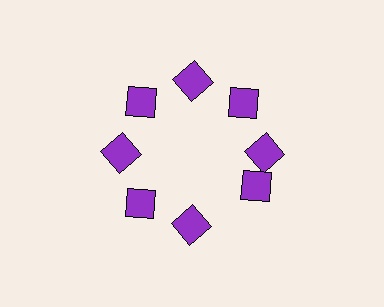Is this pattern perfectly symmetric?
No. The 8 purple diamonds are arranged in a ring, but one element near the 4 o'clock position is rotated out of alignment along the ring, breaking the 8-fold rotational symmetry.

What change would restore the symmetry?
The symmetry would be restored by rotating it back into even spacing with its neighbors so that all 8 diamonds sit at equal angles and equal distance from the center.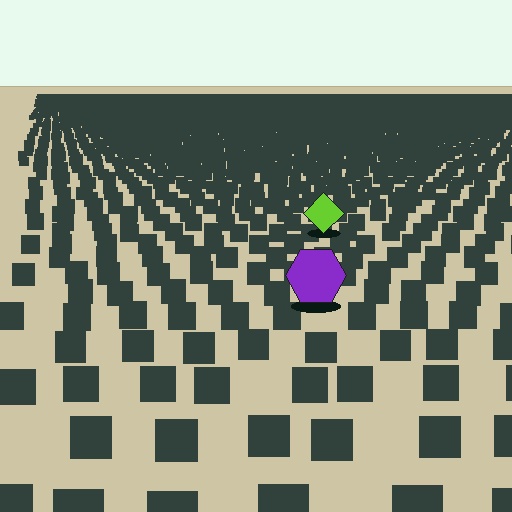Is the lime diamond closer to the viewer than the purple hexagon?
No. The purple hexagon is closer — you can tell from the texture gradient: the ground texture is coarser near it.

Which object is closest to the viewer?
The purple hexagon is closest. The texture marks near it are larger and more spread out.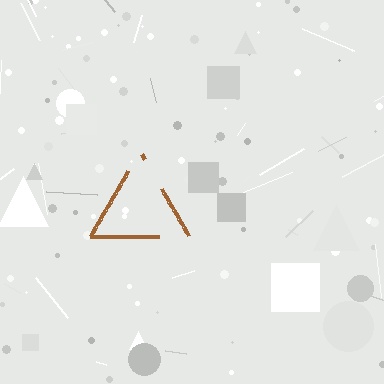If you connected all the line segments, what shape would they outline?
They would outline a triangle.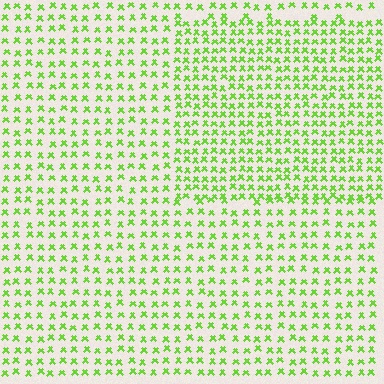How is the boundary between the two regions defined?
The boundary is defined by a change in element density (approximately 1.6x ratio). All elements are the same color, size, and shape.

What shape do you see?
I see a rectangle.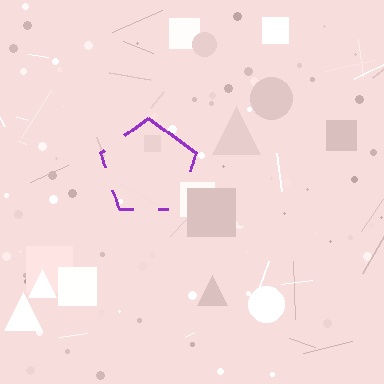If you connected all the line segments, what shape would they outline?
They would outline a pentagon.